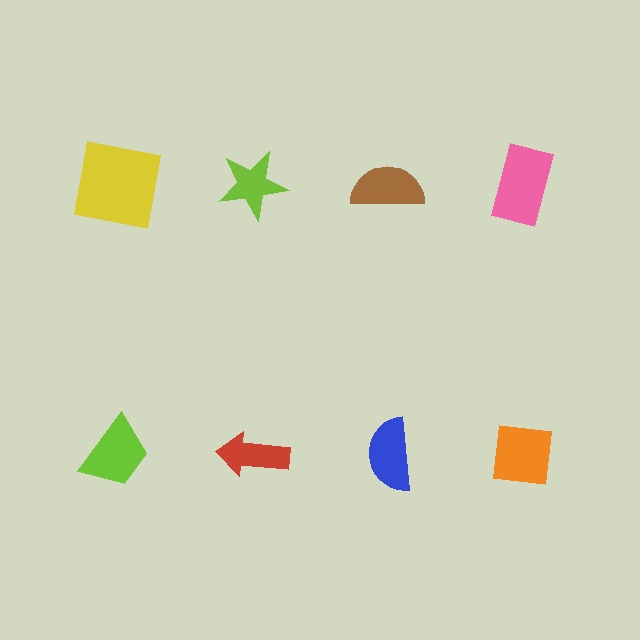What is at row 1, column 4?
A pink rectangle.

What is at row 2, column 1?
A lime trapezoid.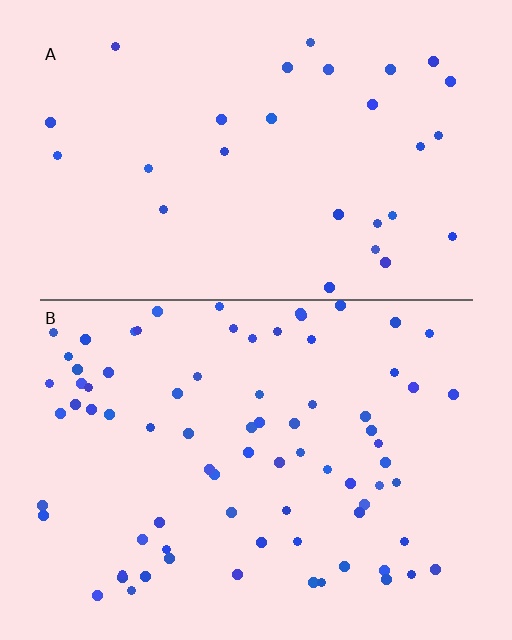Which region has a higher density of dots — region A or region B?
B (the bottom).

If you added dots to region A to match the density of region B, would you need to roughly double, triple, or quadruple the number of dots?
Approximately triple.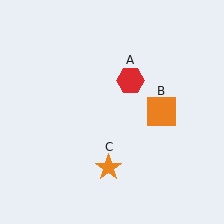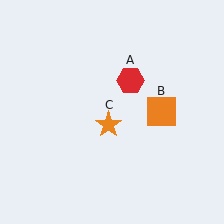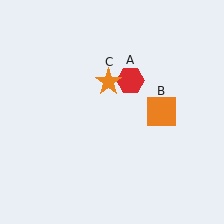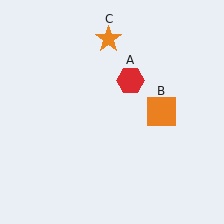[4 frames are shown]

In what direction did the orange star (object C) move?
The orange star (object C) moved up.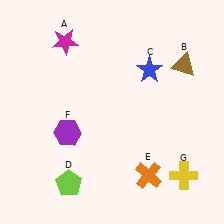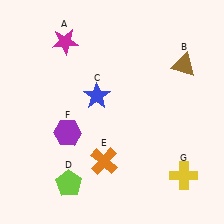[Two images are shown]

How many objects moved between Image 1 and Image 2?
2 objects moved between the two images.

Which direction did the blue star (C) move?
The blue star (C) moved left.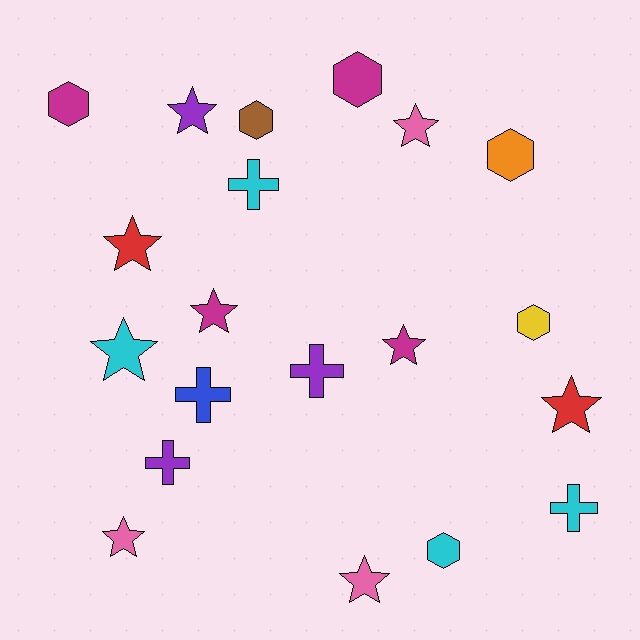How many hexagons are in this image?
There are 6 hexagons.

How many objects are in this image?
There are 20 objects.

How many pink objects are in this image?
There are 3 pink objects.